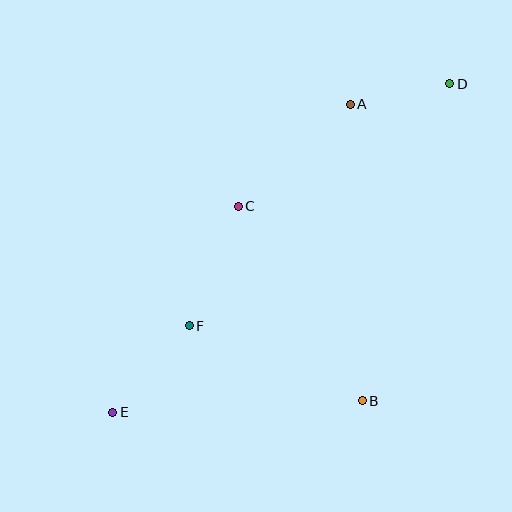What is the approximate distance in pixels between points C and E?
The distance between C and E is approximately 241 pixels.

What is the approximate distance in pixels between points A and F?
The distance between A and F is approximately 274 pixels.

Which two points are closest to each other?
Points A and D are closest to each other.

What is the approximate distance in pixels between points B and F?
The distance between B and F is approximately 189 pixels.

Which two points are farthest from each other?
Points D and E are farthest from each other.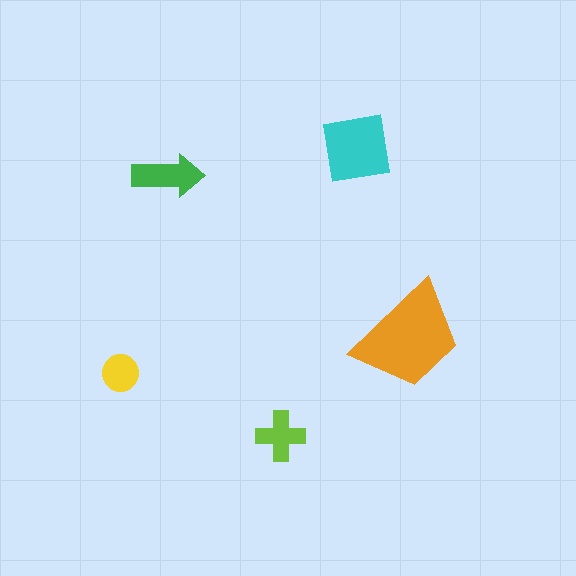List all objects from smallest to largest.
The yellow circle, the lime cross, the green arrow, the cyan square, the orange trapezoid.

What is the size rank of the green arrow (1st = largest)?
3rd.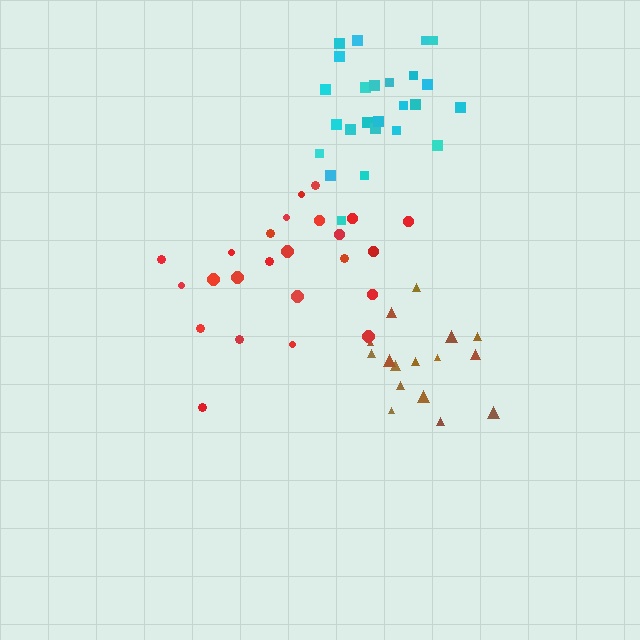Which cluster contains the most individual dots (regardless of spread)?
Cyan (25).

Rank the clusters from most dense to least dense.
brown, cyan, red.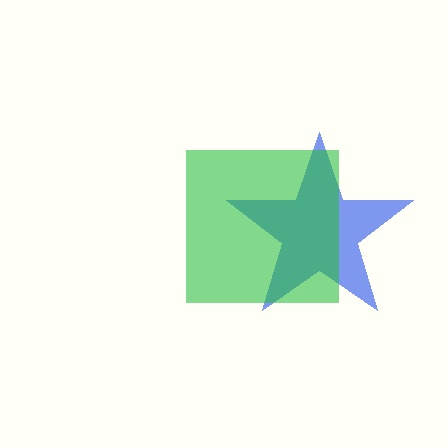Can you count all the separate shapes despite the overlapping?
Yes, there are 2 separate shapes.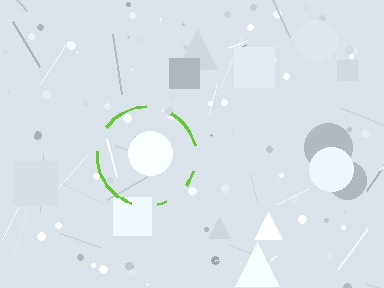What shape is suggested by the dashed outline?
The dashed outline suggests a circle.